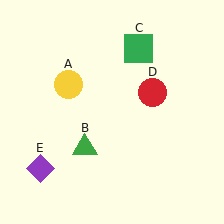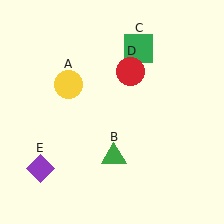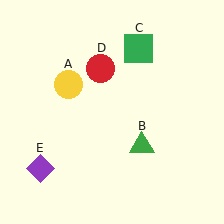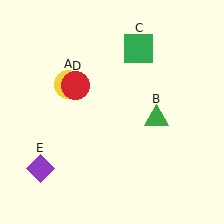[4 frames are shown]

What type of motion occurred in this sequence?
The green triangle (object B), red circle (object D) rotated counterclockwise around the center of the scene.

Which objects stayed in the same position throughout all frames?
Yellow circle (object A) and green square (object C) and purple diamond (object E) remained stationary.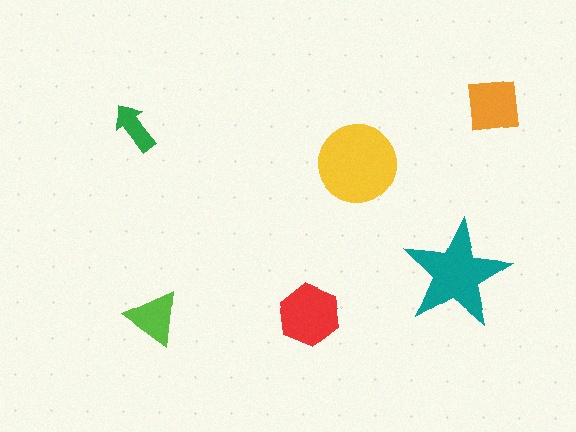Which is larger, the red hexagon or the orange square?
The red hexagon.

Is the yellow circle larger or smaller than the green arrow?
Larger.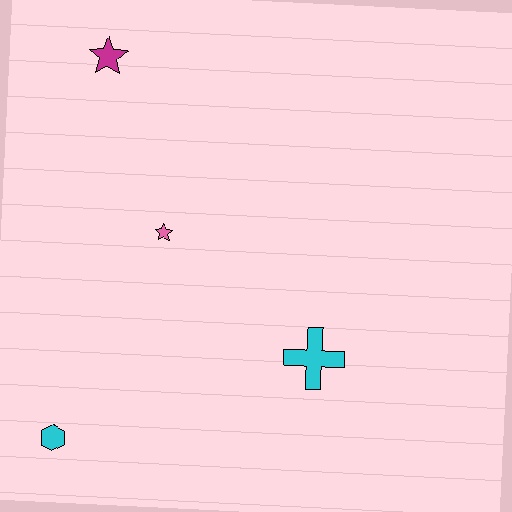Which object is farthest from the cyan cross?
The magenta star is farthest from the cyan cross.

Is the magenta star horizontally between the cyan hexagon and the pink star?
Yes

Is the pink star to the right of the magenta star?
Yes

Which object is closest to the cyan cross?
The pink star is closest to the cyan cross.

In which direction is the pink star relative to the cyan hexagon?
The pink star is above the cyan hexagon.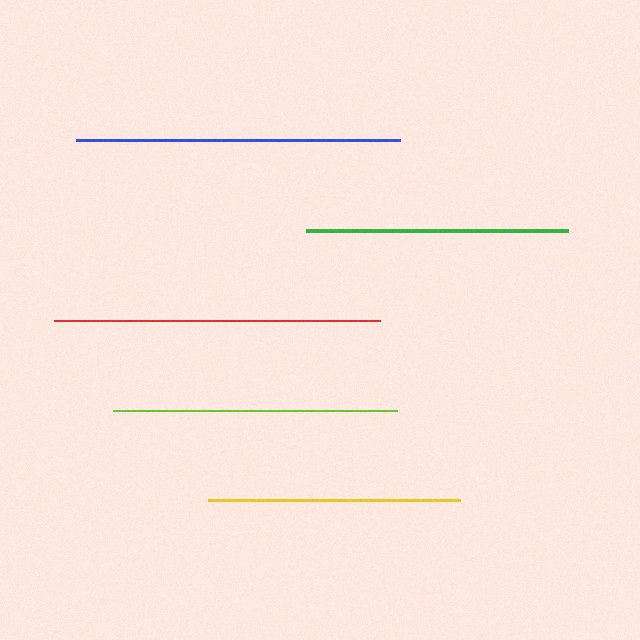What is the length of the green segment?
The green segment is approximately 262 pixels long.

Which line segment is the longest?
The red line is the longest at approximately 325 pixels.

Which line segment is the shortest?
The yellow line is the shortest at approximately 252 pixels.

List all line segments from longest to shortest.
From longest to shortest: red, blue, lime, green, yellow.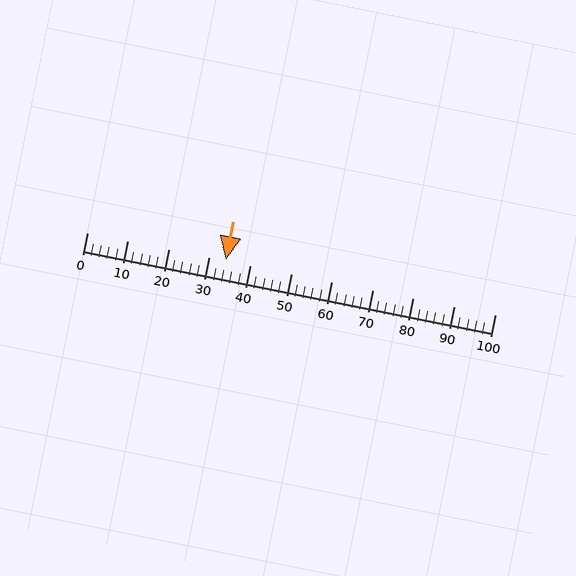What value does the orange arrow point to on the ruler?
The orange arrow points to approximately 34.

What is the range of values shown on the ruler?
The ruler shows values from 0 to 100.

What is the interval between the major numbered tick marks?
The major tick marks are spaced 10 units apart.